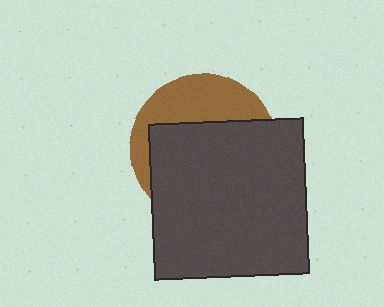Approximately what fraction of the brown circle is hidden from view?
Roughly 66% of the brown circle is hidden behind the dark gray square.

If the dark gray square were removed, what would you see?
You would see the complete brown circle.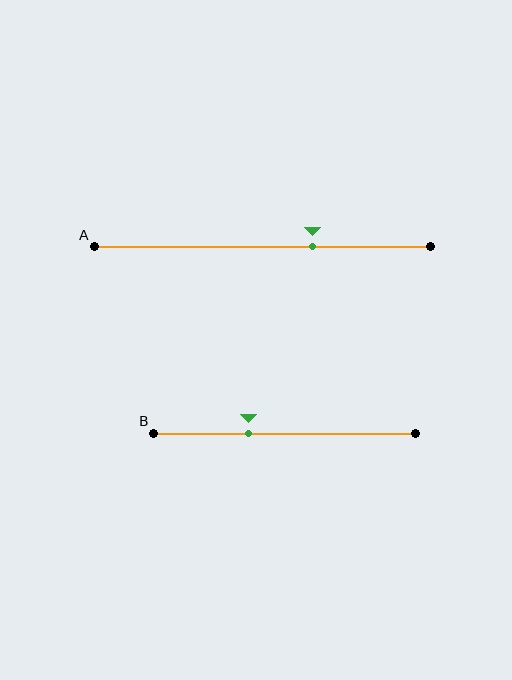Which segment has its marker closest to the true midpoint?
Segment B has its marker closest to the true midpoint.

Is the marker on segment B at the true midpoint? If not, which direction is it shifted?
No, the marker on segment B is shifted to the left by about 14% of the segment length.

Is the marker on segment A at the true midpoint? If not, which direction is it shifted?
No, the marker on segment A is shifted to the right by about 15% of the segment length.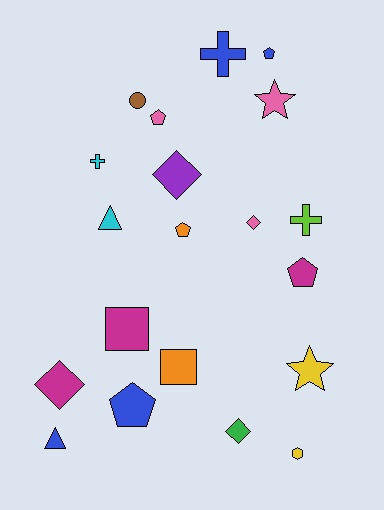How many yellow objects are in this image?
There are 2 yellow objects.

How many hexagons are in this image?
There is 1 hexagon.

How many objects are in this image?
There are 20 objects.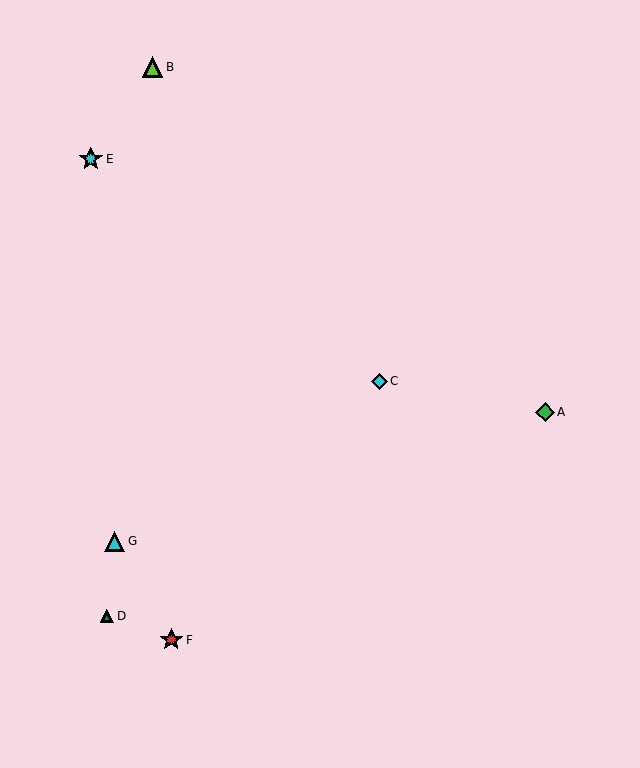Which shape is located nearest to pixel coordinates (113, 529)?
The cyan triangle (labeled G) at (114, 541) is nearest to that location.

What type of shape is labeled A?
Shape A is a green diamond.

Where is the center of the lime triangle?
The center of the lime triangle is at (153, 67).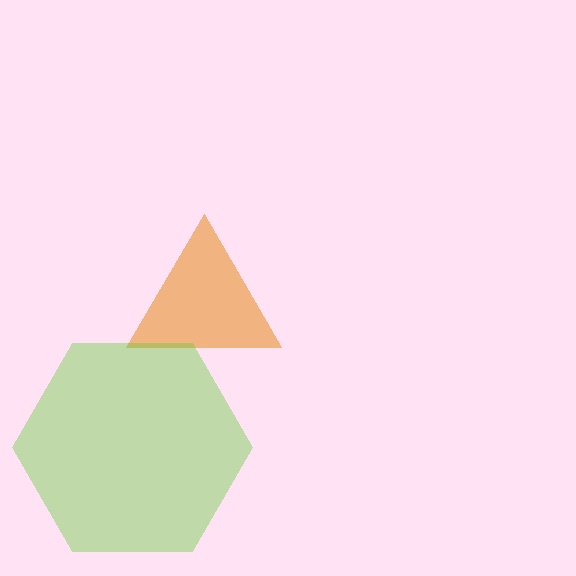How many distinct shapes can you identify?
There are 2 distinct shapes: an orange triangle, a lime hexagon.